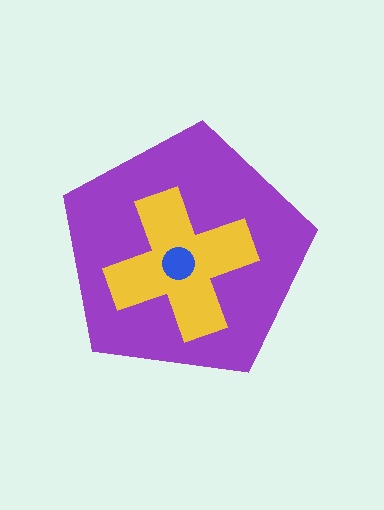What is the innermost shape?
The blue circle.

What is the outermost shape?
The purple pentagon.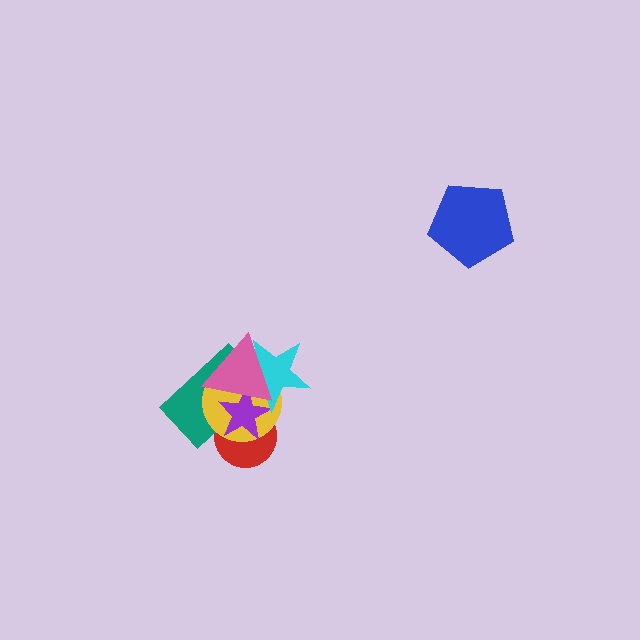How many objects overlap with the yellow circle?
5 objects overlap with the yellow circle.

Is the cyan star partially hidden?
Yes, it is partially covered by another shape.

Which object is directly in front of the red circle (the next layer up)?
The teal rectangle is directly in front of the red circle.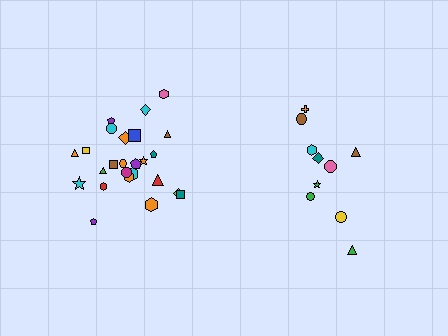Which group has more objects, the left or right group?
The left group.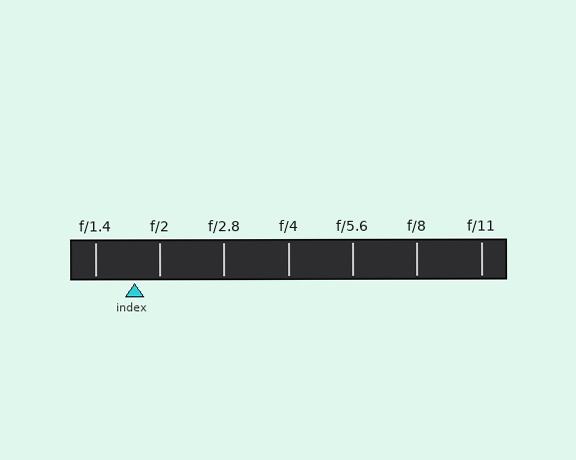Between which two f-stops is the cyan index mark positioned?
The index mark is between f/1.4 and f/2.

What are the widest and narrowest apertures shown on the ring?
The widest aperture shown is f/1.4 and the narrowest is f/11.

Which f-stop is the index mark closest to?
The index mark is closest to f/2.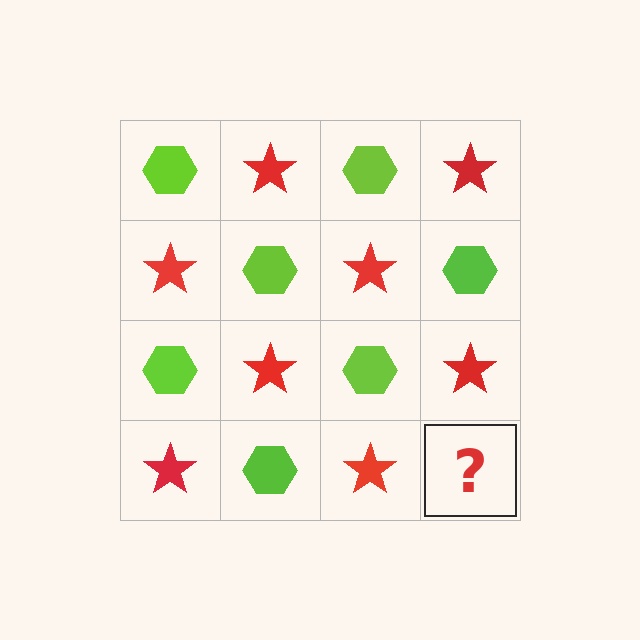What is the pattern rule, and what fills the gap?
The rule is that it alternates lime hexagon and red star in a checkerboard pattern. The gap should be filled with a lime hexagon.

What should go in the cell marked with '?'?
The missing cell should contain a lime hexagon.